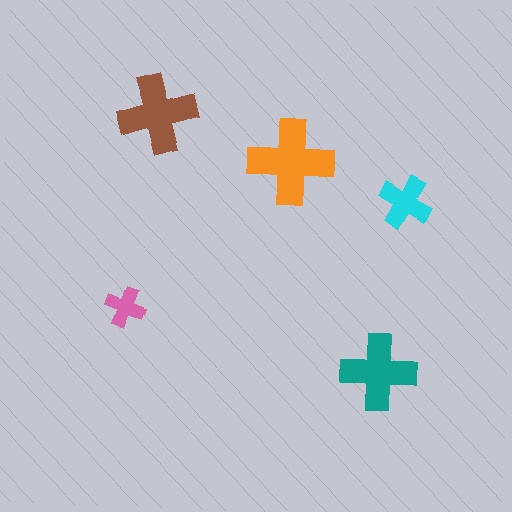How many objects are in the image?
There are 5 objects in the image.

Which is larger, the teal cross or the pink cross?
The teal one.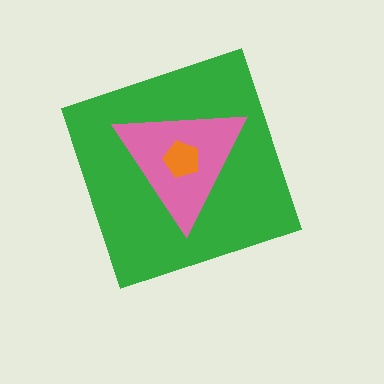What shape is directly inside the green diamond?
The pink triangle.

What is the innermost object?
The orange pentagon.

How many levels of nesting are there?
3.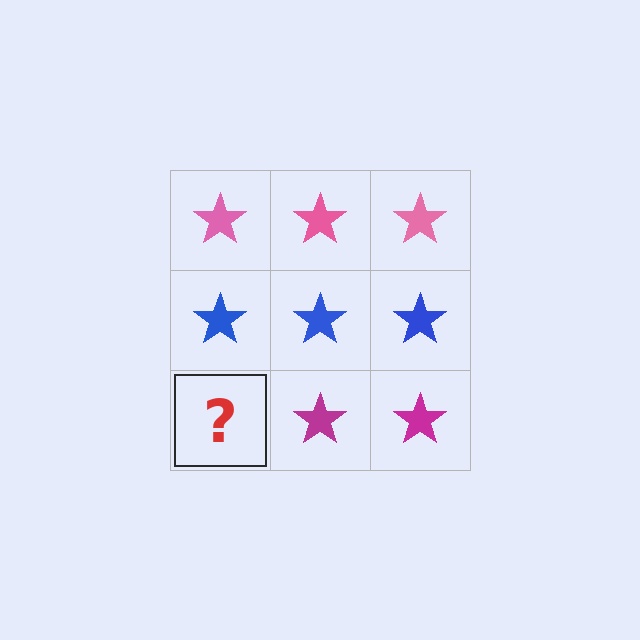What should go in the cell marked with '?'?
The missing cell should contain a magenta star.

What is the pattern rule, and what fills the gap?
The rule is that each row has a consistent color. The gap should be filled with a magenta star.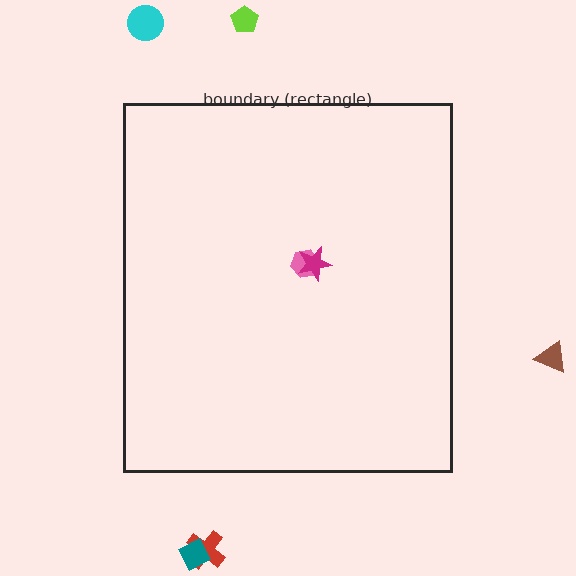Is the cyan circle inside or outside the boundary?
Outside.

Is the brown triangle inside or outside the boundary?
Outside.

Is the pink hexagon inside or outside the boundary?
Inside.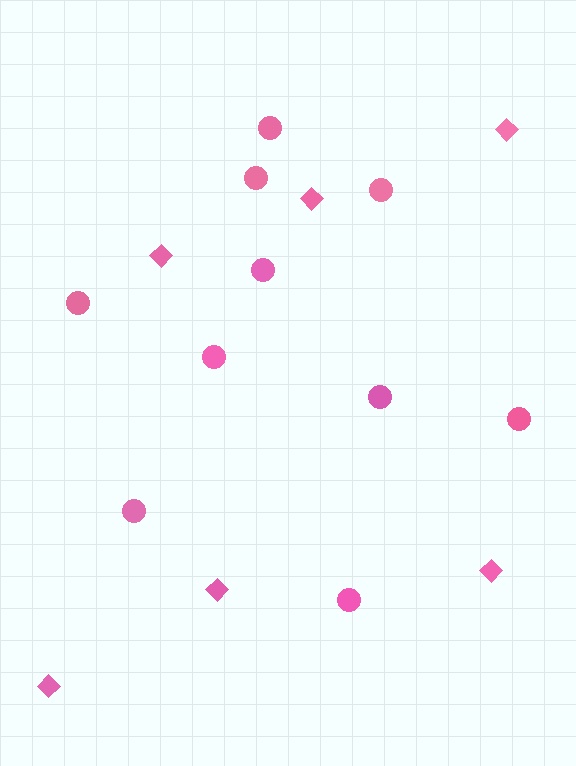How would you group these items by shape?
There are 2 groups: one group of circles (10) and one group of diamonds (6).